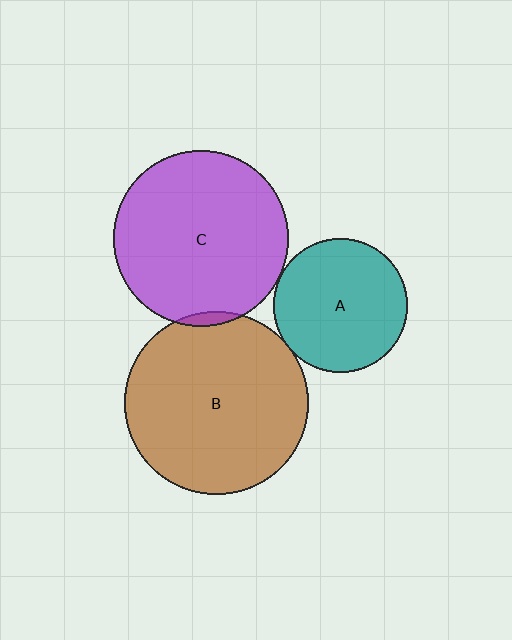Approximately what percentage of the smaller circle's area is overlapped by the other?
Approximately 5%.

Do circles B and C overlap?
Yes.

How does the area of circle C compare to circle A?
Approximately 1.7 times.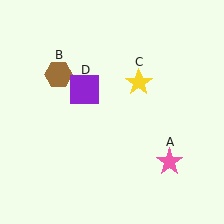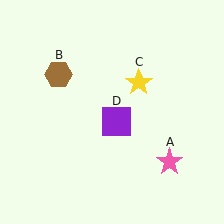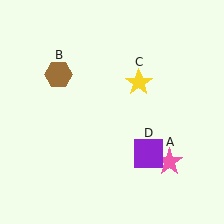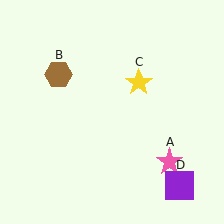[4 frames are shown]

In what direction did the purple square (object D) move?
The purple square (object D) moved down and to the right.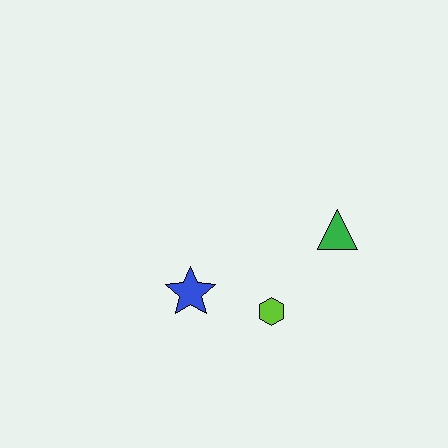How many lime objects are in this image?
There is 1 lime object.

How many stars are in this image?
There is 1 star.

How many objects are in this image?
There are 3 objects.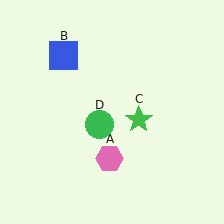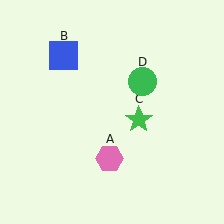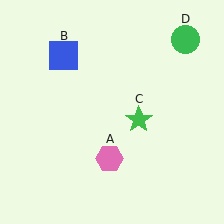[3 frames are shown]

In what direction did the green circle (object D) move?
The green circle (object D) moved up and to the right.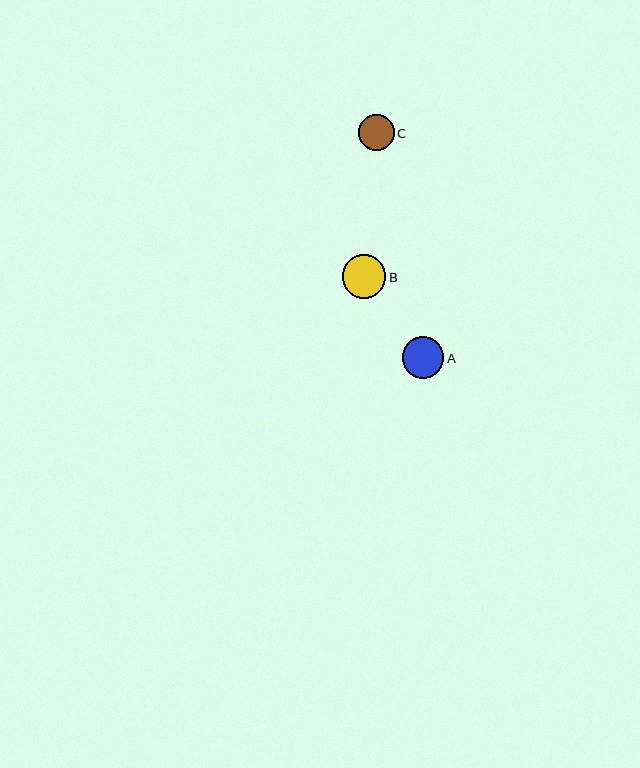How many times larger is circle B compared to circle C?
Circle B is approximately 1.2 times the size of circle C.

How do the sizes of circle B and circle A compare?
Circle B and circle A are approximately the same size.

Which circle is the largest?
Circle B is the largest with a size of approximately 44 pixels.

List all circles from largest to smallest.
From largest to smallest: B, A, C.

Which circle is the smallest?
Circle C is the smallest with a size of approximately 36 pixels.